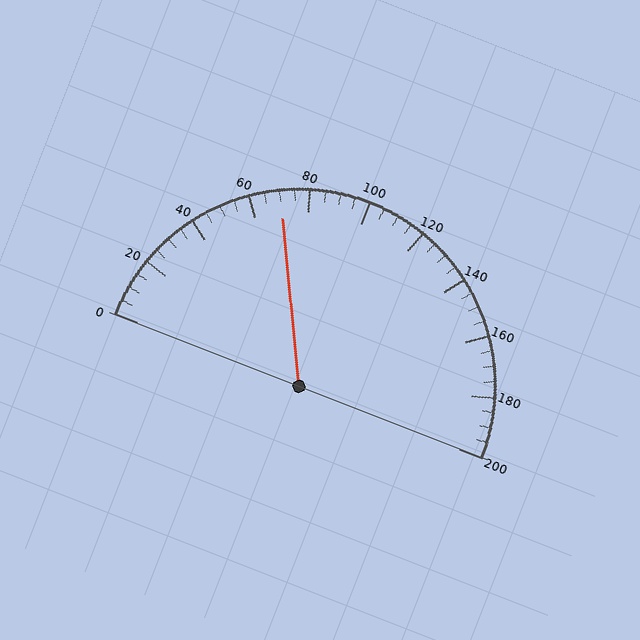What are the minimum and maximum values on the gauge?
The gauge ranges from 0 to 200.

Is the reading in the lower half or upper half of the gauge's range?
The reading is in the lower half of the range (0 to 200).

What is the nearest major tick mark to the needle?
The nearest major tick mark is 80.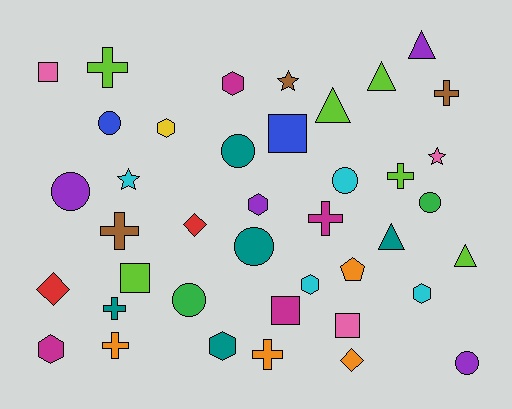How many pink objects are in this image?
There are 3 pink objects.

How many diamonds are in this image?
There are 3 diamonds.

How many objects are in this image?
There are 40 objects.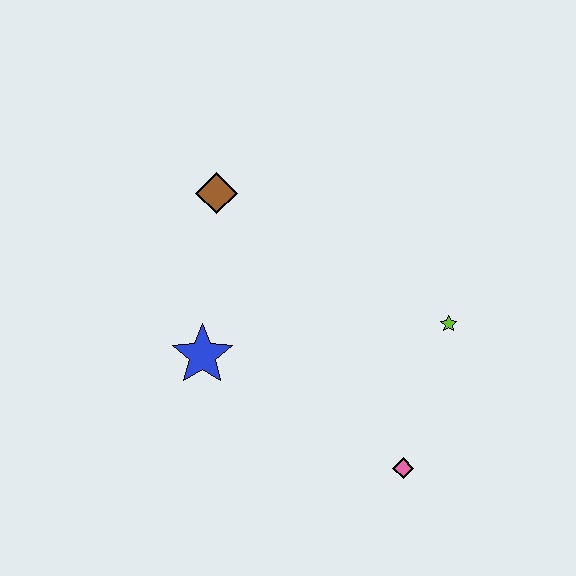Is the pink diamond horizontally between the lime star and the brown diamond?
Yes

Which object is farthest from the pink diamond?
The brown diamond is farthest from the pink diamond.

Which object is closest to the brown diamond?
The blue star is closest to the brown diamond.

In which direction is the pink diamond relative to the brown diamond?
The pink diamond is below the brown diamond.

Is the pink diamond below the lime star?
Yes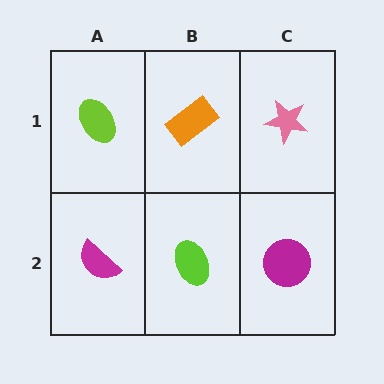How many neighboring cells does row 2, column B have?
3.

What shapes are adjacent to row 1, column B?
A lime ellipse (row 2, column B), a lime ellipse (row 1, column A), a pink star (row 1, column C).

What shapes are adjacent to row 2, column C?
A pink star (row 1, column C), a lime ellipse (row 2, column B).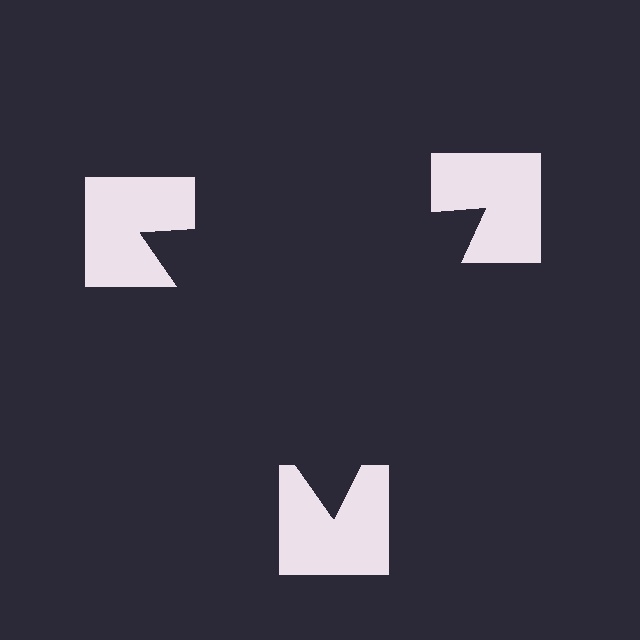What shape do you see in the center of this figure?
An illusory triangle — its edges are inferred from the aligned wedge cuts in the notched squares, not physically drawn.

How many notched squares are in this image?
There are 3 — one at each vertex of the illusory triangle.